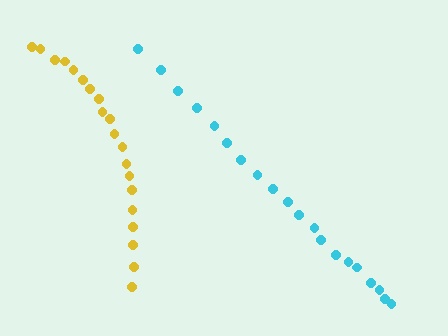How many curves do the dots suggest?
There are 2 distinct paths.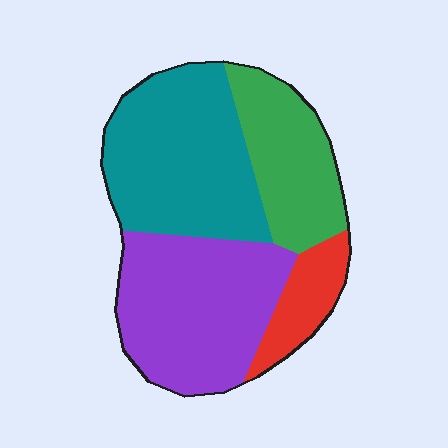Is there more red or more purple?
Purple.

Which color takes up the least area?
Red, at roughly 10%.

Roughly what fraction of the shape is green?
Green takes up about one fifth (1/5) of the shape.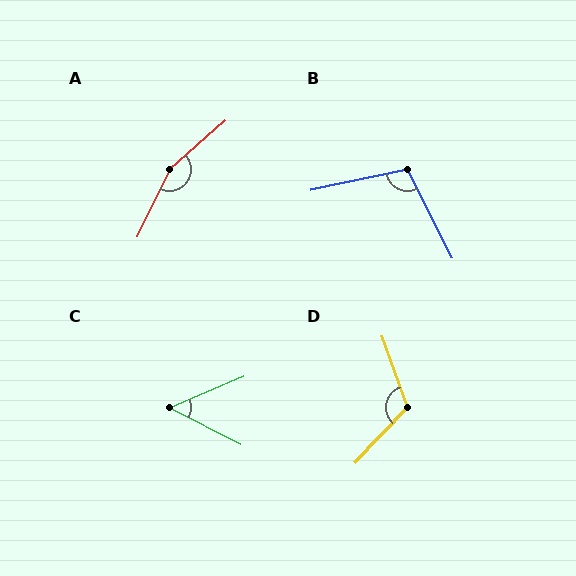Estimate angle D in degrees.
Approximately 117 degrees.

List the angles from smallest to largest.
C (50°), B (104°), D (117°), A (157°).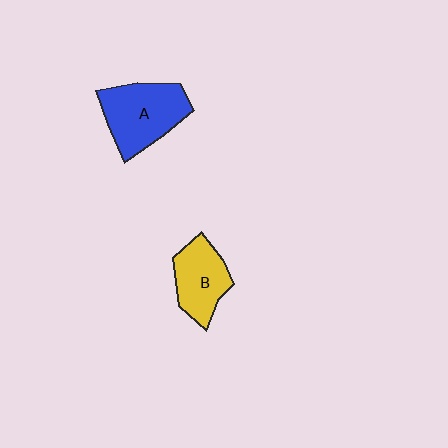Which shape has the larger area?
Shape A (blue).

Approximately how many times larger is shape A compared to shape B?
Approximately 1.3 times.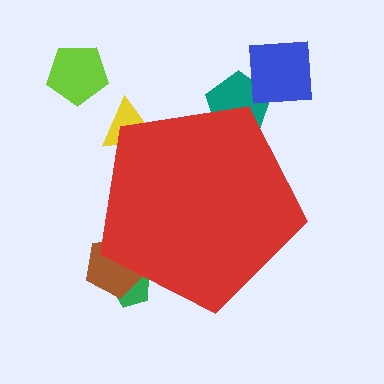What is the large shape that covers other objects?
A red pentagon.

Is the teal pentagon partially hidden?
Yes, the teal pentagon is partially hidden behind the red pentagon.